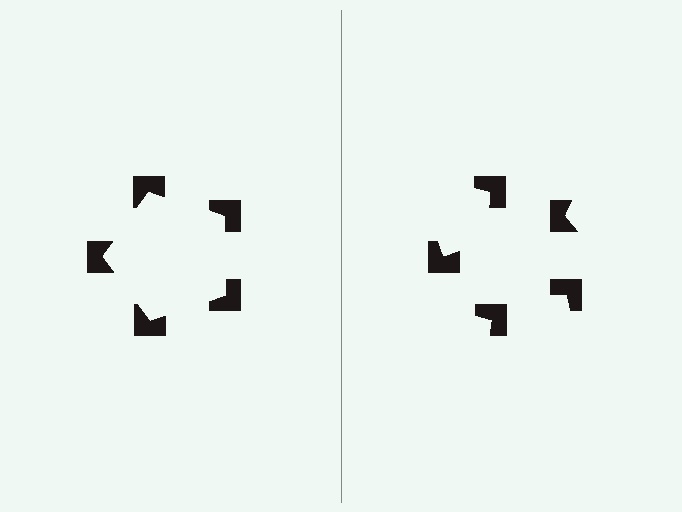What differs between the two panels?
The notched squares are positioned identically on both sides; only the wedge orientations differ. On the left they align to a pentagon; on the right they are misaligned.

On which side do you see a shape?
An illusory pentagon appears on the left side. On the right side the wedge cuts are rotated, so no coherent shape forms.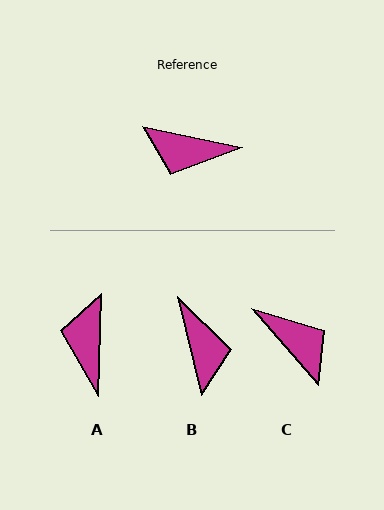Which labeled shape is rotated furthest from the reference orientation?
C, about 143 degrees away.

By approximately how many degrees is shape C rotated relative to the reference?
Approximately 143 degrees counter-clockwise.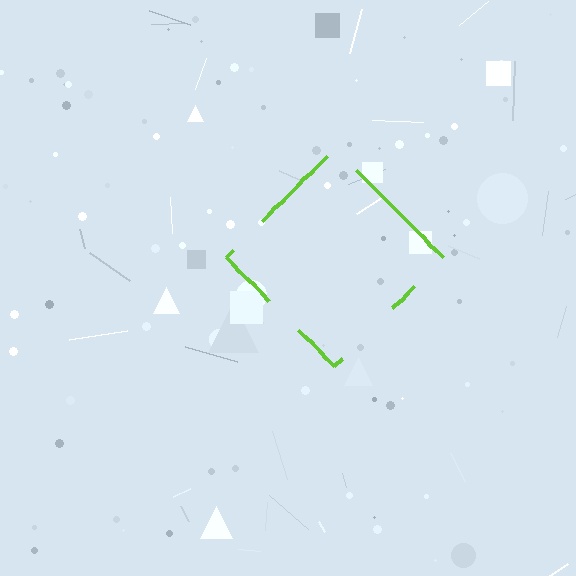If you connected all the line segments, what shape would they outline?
They would outline a diamond.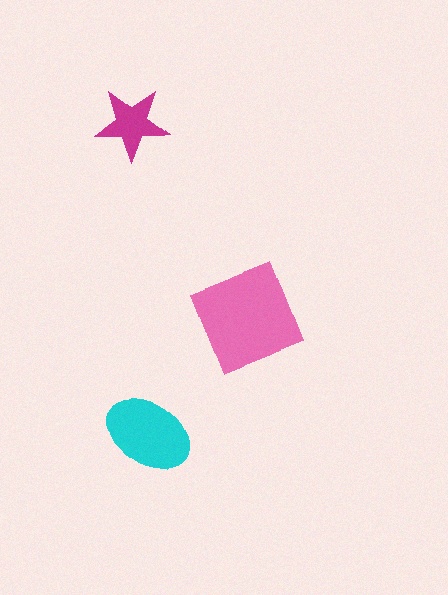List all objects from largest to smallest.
The pink diamond, the cyan ellipse, the magenta star.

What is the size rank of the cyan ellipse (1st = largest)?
2nd.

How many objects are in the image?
There are 3 objects in the image.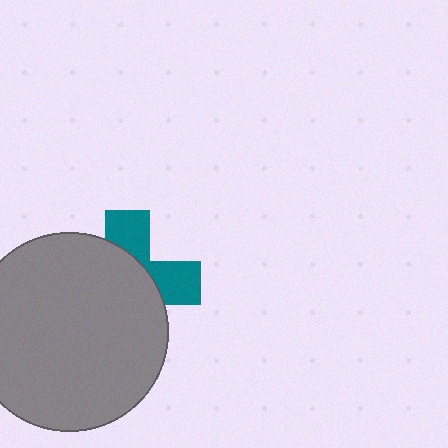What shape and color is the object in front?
The object in front is a gray circle.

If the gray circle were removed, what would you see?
You would see the complete teal cross.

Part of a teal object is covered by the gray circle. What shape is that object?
It is a cross.